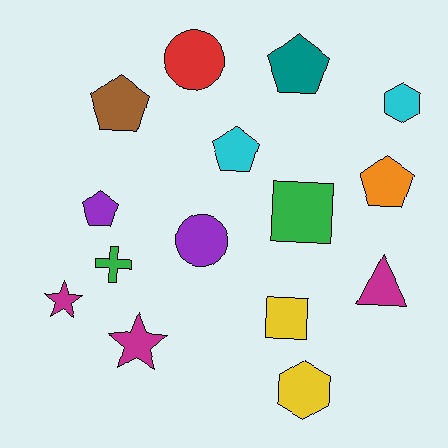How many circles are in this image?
There are 2 circles.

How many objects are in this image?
There are 15 objects.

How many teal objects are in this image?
There is 1 teal object.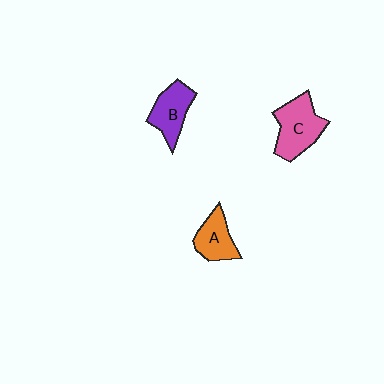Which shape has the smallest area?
Shape A (orange).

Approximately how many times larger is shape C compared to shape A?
Approximately 1.5 times.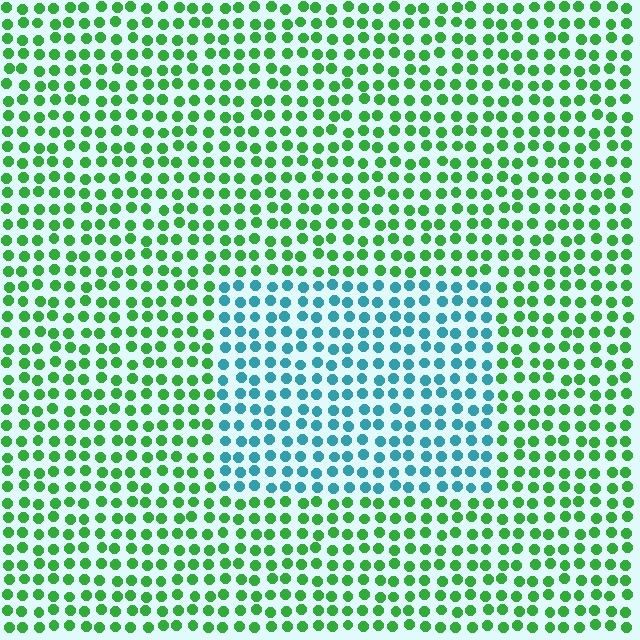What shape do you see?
I see a rectangle.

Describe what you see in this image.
The image is filled with small green elements in a uniform arrangement. A rectangle-shaped region is visible where the elements are tinted to a slightly different hue, forming a subtle color boundary.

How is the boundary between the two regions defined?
The boundary is defined purely by a slight shift in hue (about 61 degrees). Spacing, size, and orientation are identical on both sides.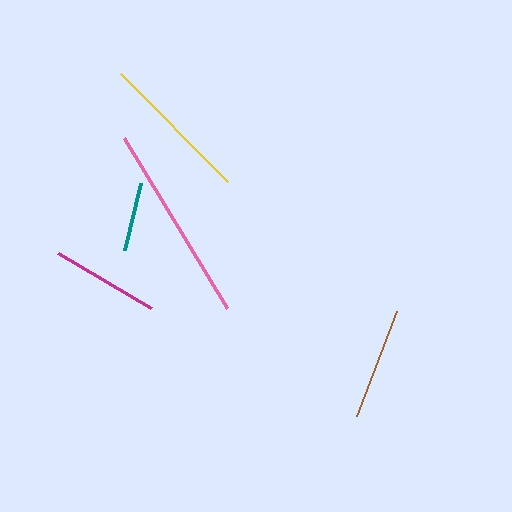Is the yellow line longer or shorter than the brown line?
The yellow line is longer than the brown line.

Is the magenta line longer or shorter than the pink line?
The pink line is longer than the magenta line.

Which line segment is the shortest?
The teal line is the shortest at approximately 69 pixels.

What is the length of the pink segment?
The pink segment is approximately 199 pixels long.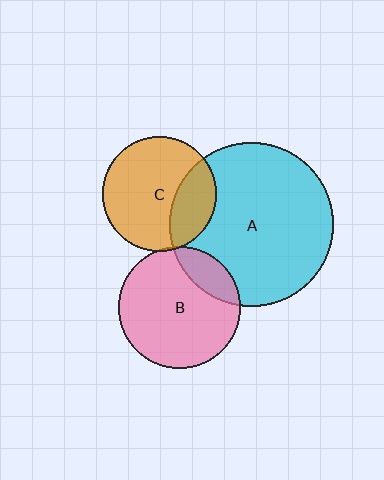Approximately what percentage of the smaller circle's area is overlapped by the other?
Approximately 5%.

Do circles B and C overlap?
Yes.